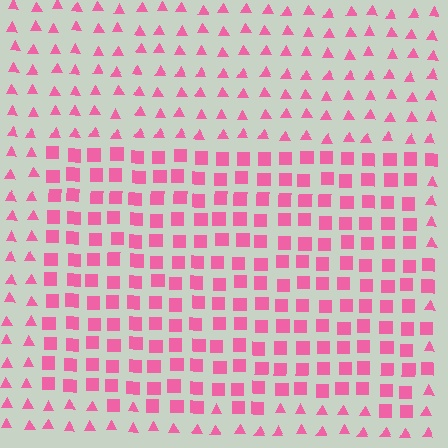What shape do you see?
I see a rectangle.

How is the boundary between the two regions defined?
The boundary is defined by a change in element shape: squares inside vs. triangles outside. All elements share the same color and spacing.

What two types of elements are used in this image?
The image uses squares inside the rectangle region and triangles outside it.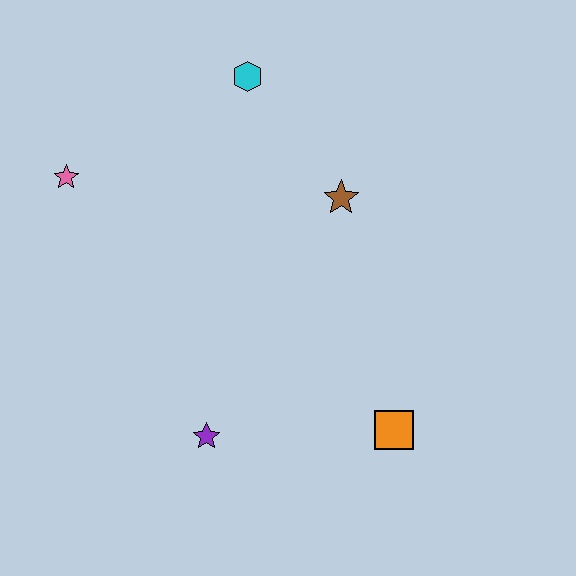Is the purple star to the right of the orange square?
No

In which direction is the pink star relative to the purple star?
The pink star is above the purple star.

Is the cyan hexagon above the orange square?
Yes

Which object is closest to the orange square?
The purple star is closest to the orange square.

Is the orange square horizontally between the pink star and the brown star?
No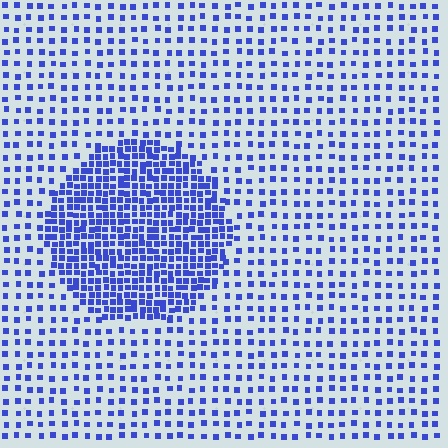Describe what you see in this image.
The image contains small blue elements arranged at two different densities. A circle-shaped region is visible where the elements are more densely packed than the surrounding area.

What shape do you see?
I see a circle.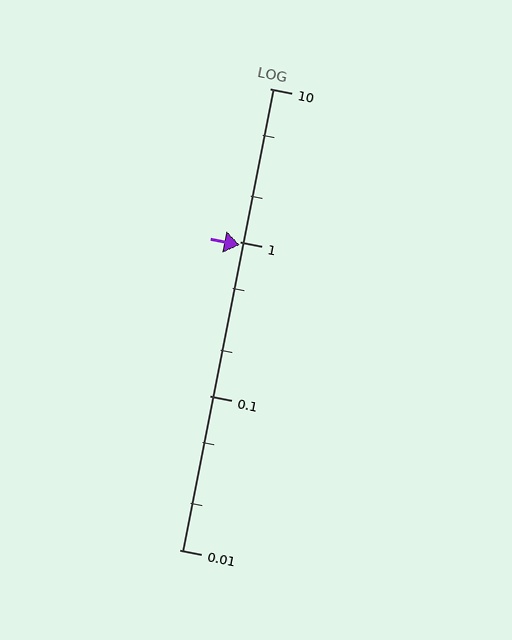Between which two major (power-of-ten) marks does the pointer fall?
The pointer is between 0.1 and 1.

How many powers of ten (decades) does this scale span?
The scale spans 3 decades, from 0.01 to 10.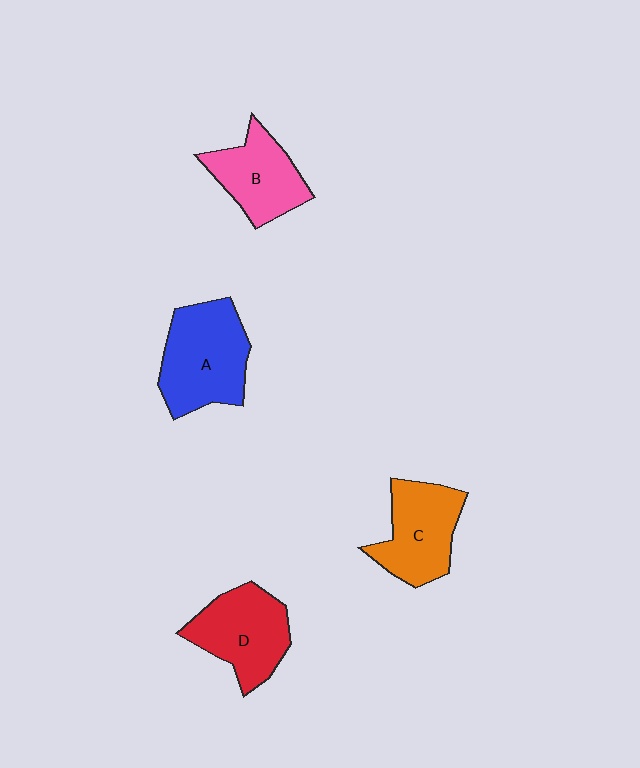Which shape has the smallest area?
Shape B (pink).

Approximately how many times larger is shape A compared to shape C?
Approximately 1.2 times.